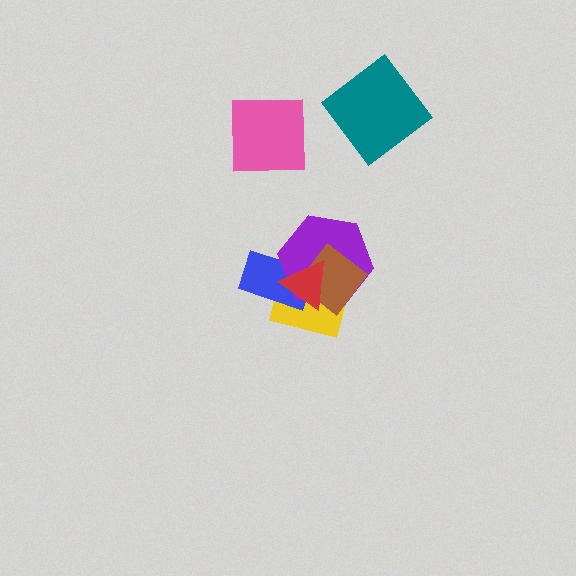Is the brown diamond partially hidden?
Yes, it is partially covered by another shape.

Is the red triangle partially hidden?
No, no other shape covers it.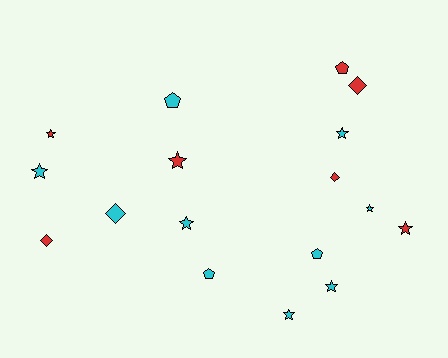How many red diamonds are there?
There are 3 red diamonds.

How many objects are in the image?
There are 17 objects.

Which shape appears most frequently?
Star, with 9 objects.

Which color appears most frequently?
Cyan, with 10 objects.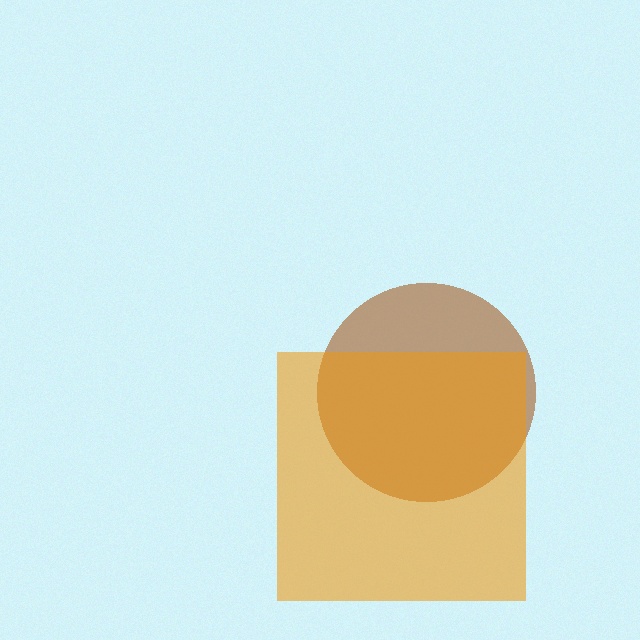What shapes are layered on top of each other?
The layered shapes are: a brown circle, an orange square.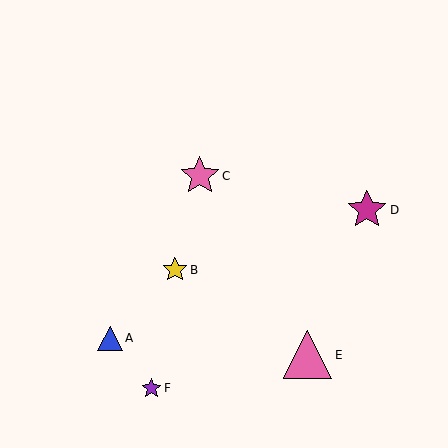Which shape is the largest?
The pink triangle (labeled E) is the largest.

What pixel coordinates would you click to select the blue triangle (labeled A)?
Click at (110, 338) to select the blue triangle A.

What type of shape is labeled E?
Shape E is a pink triangle.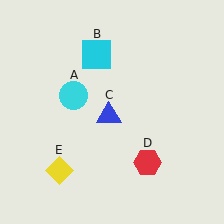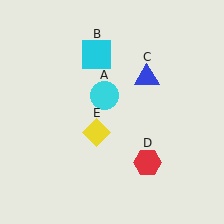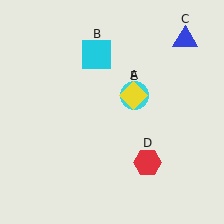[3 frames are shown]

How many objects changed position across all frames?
3 objects changed position: cyan circle (object A), blue triangle (object C), yellow diamond (object E).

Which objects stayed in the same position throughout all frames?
Cyan square (object B) and red hexagon (object D) remained stationary.